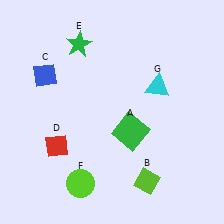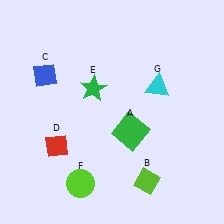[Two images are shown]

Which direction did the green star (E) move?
The green star (E) moved down.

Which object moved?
The green star (E) moved down.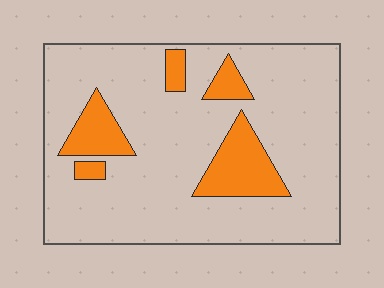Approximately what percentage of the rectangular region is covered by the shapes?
Approximately 15%.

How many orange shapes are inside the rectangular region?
5.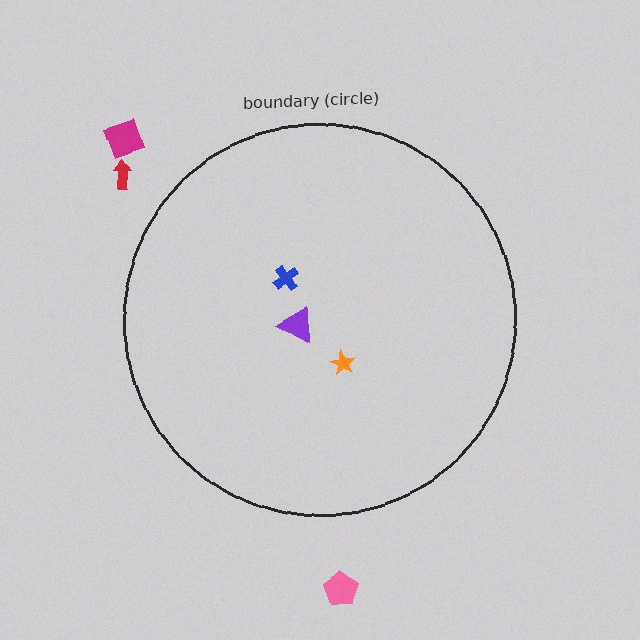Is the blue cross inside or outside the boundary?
Inside.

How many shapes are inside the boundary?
3 inside, 3 outside.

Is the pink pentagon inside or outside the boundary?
Outside.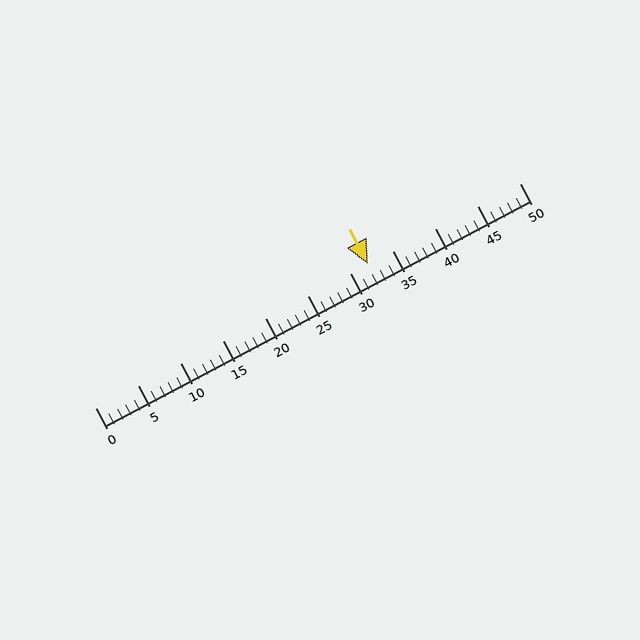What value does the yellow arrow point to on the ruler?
The yellow arrow points to approximately 32.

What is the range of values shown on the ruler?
The ruler shows values from 0 to 50.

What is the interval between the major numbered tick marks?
The major tick marks are spaced 5 units apart.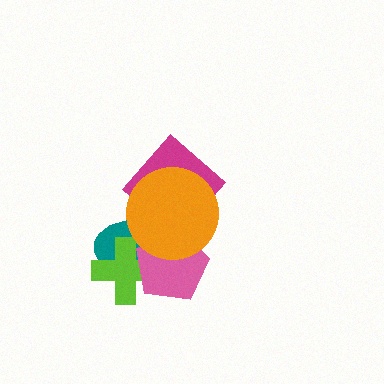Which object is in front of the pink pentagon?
The orange circle is in front of the pink pentagon.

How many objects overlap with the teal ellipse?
4 objects overlap with the teal ellipse.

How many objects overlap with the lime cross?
2 objects overlap with the lime cross.